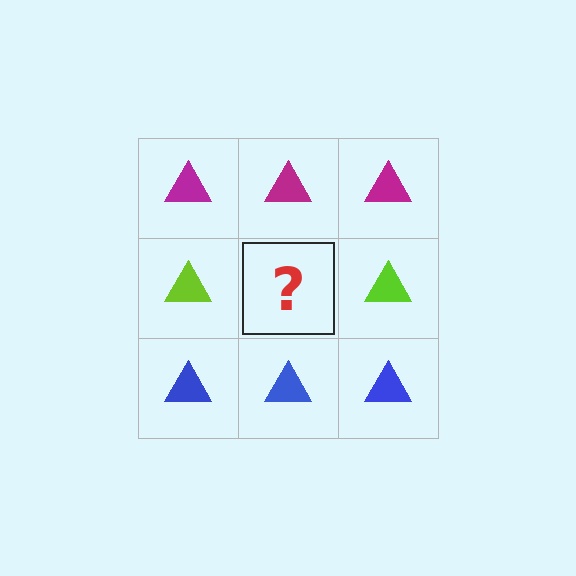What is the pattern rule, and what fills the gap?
The rule is that each row has a consistent color. The gap should be filled with a lime triangle.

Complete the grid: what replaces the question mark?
The question mark should be replaced with a lime triangle.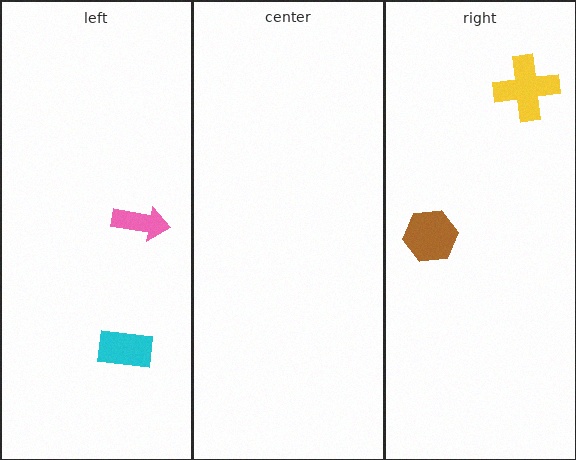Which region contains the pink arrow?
The left region.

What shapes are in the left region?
The cyan rectangle, the pink arrow.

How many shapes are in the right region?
2.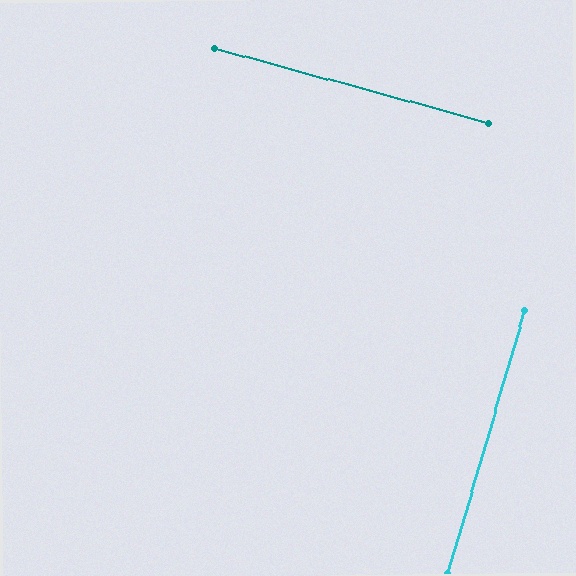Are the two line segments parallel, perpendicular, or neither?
Perpendicular — they meet at approximately 89°.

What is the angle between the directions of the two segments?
Approximately 89 degrees.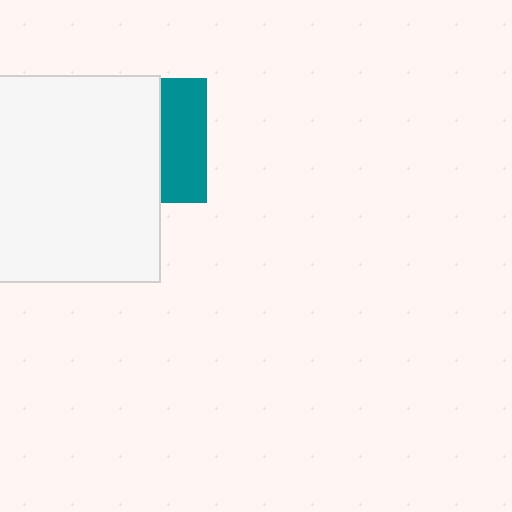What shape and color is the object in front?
The object in front is a white square.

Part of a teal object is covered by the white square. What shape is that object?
It is a square.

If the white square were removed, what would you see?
You would see the complete teal square.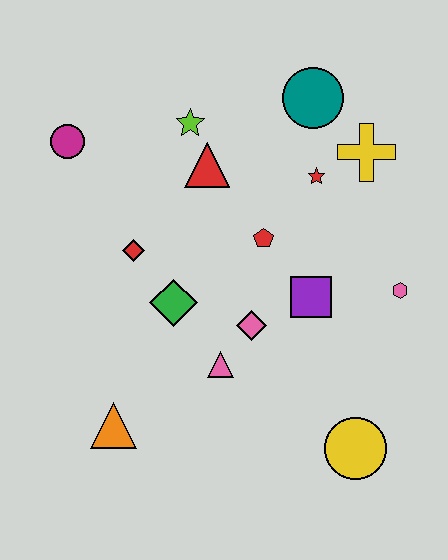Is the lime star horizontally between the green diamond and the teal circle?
Yes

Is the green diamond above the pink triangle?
Yes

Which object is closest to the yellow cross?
The red star is closest to the yellow cross.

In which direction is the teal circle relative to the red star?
The teal circle is above the red star.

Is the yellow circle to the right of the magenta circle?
Yes